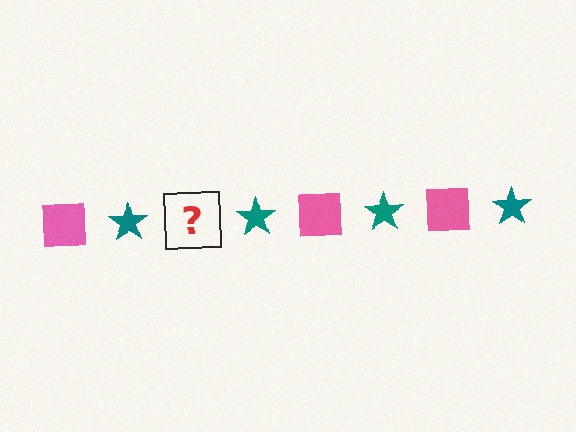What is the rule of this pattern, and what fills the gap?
The rule is that the pattern alternates between pink square and teal star. The gap should be filled with a pink square.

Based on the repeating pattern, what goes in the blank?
The blank should be a pink square.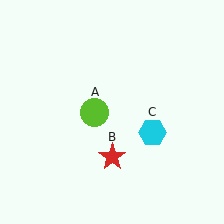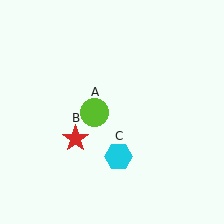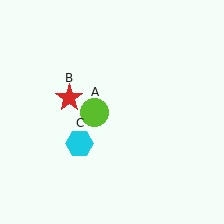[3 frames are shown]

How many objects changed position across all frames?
2 objects changed position: red star (object B), cyan hexagon (object C).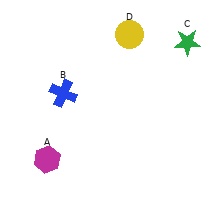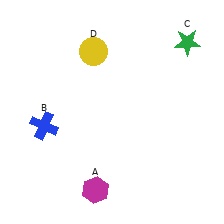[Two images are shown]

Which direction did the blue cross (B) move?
The blue cross (B) moved down.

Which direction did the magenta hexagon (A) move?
The magenta hexagon (A) moved right.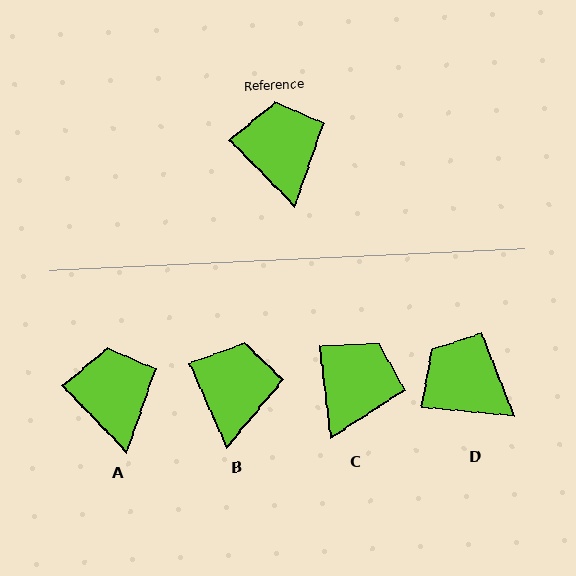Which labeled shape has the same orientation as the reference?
A.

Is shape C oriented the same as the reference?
No, it is off by about 38 degrees.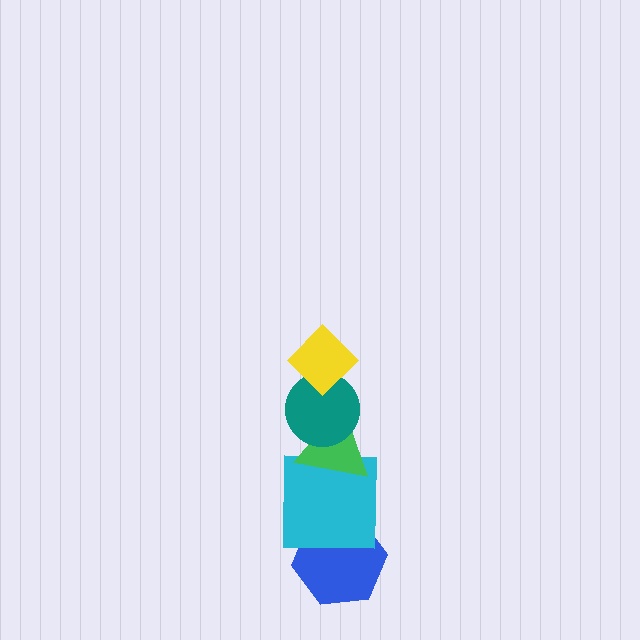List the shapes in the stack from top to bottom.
From top to bottom: the yellow diamond, the teal circle, the green triangle, the cyan square, the blue hexagon.